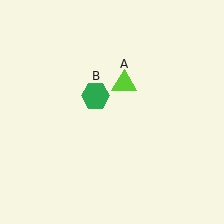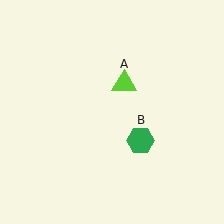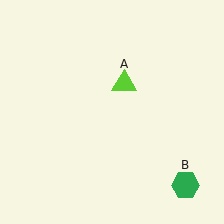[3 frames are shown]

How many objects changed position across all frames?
1 object changed position: green hexagon (object B).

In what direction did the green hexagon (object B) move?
The green hexagon (object B) moved down and to the right.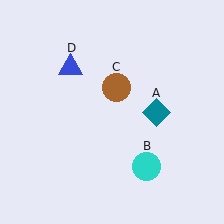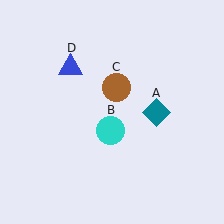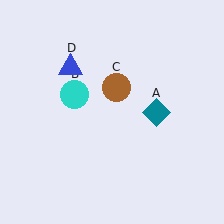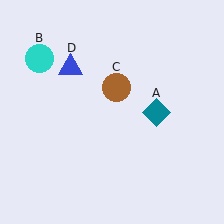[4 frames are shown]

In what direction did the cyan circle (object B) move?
The cyan circle (object B) moved up and to the left.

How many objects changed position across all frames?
1 object changed position: cyan circle (object B).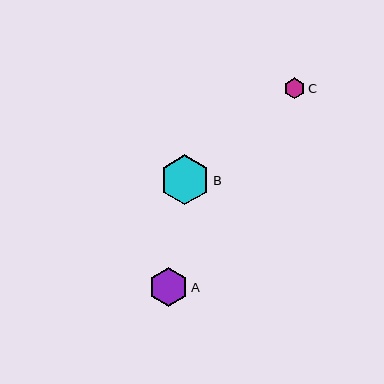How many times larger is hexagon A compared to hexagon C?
Hexagon A is approximately 1.9 times the size of hexagon C.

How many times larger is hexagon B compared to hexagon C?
Hexagon B is approximately 2.4 times the size of hexagon C.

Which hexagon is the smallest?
Hexagon C is the smallest with a size of approximately 21 pixels.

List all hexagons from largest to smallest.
From largest to smallest: B, A, C.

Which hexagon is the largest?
Hexagon B is the largest with a size of approximately 50 pixels.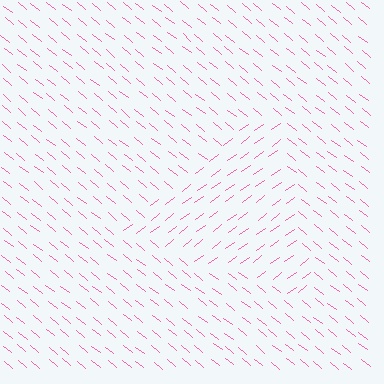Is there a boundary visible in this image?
Yes, there is a texture boundary formed by a change in line orientation.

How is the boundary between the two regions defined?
The boundary is defined purely by a change in line orientation (approximately 76 degrees difference). All lines are the same color and thickness.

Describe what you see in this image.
The image is filled with small pink line segments. A triangle region in the image has lines oriented differently from the surrounding lines, creating a visible texture boundary.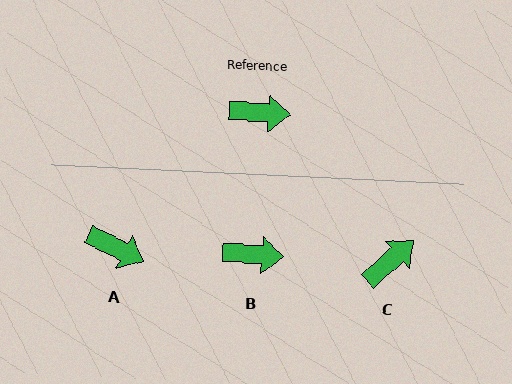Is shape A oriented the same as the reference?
No, it is off by about 22 degrees.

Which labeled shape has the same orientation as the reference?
B.